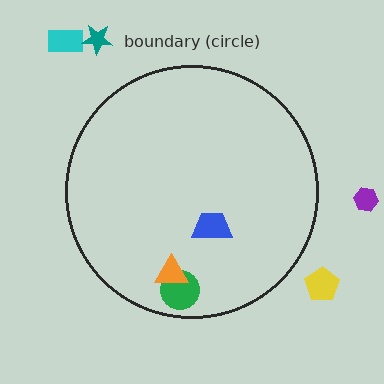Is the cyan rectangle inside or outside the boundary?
Outside.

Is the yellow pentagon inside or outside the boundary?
Outside.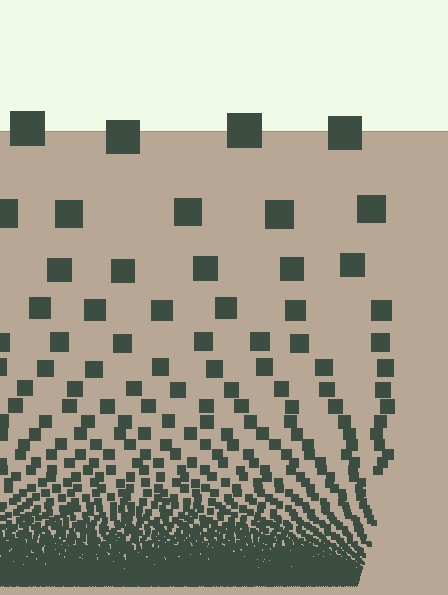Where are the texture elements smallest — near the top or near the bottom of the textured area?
Near the bottom.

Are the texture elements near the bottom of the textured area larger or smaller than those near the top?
Smaller. The gradient is inverted — elements near the bottom are smaller and denser.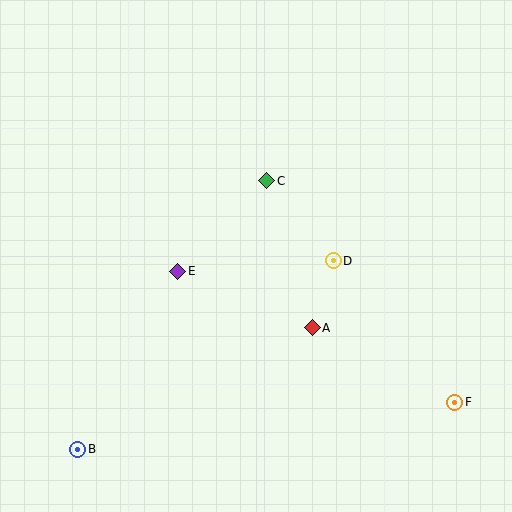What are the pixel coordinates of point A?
Point A is at (312, 328).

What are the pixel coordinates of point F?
Point F is at (455, 402).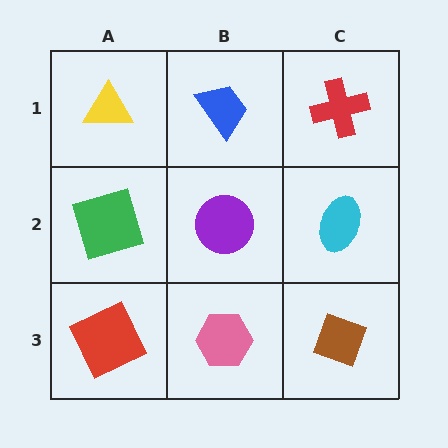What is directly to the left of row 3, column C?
A pink hexagon.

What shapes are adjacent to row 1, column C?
A cyan ellipse (row 2, column C), a blue trapezoid (row 1, column B).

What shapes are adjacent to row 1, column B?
A purple circle (row 2, column B), a yellow triangle (row 1, column A), a red cross (row 1, column C).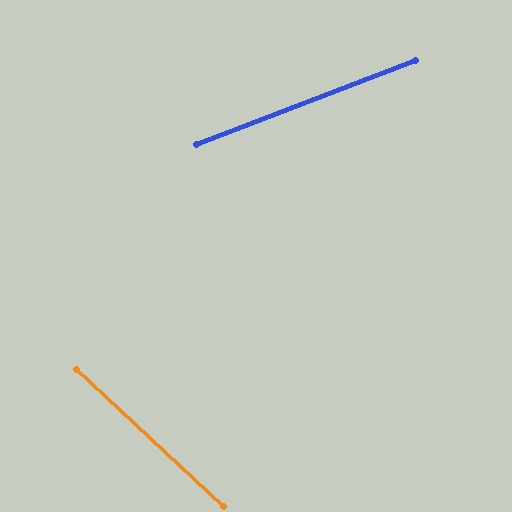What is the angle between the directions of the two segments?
Approximately 64 degrees.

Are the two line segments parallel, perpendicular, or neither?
Neither parallel nor perpendicular — they differ by about 64°.